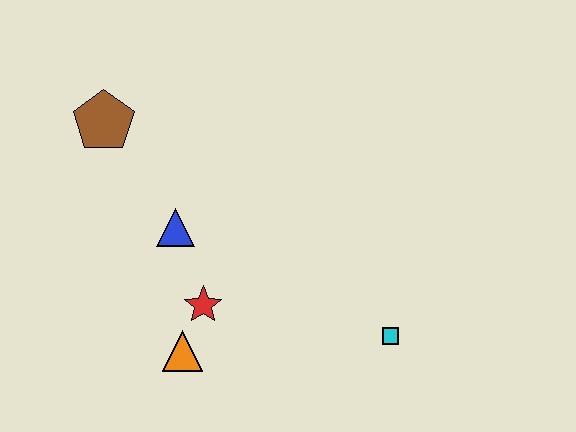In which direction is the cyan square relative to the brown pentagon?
The cyan square is to the right of the brown pentagon.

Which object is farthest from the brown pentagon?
The cyan square is farthest from the brown pentagon.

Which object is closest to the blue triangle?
The red star is closest to the blue triangle.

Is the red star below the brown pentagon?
Yes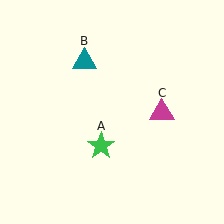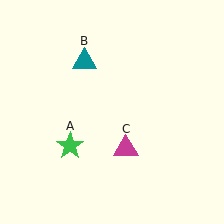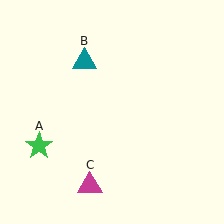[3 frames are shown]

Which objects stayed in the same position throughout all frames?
Teal triangle (object B) remained stationary.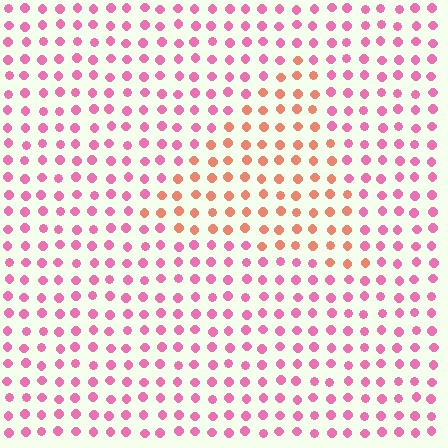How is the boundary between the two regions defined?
The boundary is defined purely by a slight shift in hue (about 42 degrees). Spacing, size, and orientation are identical on both sides.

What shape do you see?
I see a triangle.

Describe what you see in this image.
The image is filled with small pink elements in a uniform arrangement. A triangle-shaped region is visible where the elements are tinted to a slightly different hue, forming a subtle color boundary.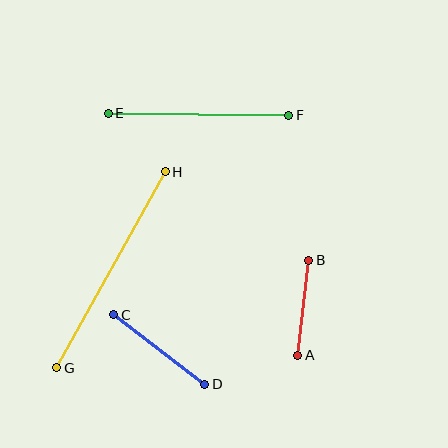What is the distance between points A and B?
The distance is approximately 96 pixels.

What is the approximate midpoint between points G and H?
The midpoint is at approximately (111, 270) pixels.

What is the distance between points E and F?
The distance is approximately 181 pixels.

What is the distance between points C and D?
The distance is approximately 114 pixels.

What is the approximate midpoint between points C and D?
The midpoint is at approximately (159, 350) pixels.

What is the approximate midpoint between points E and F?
The midpoint is at approximately (198, 114) pixels.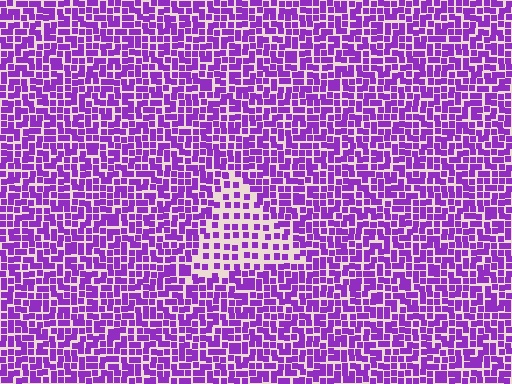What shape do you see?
I see a triangle.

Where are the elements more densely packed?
The elements are more densely packed outside the triangle boundary.